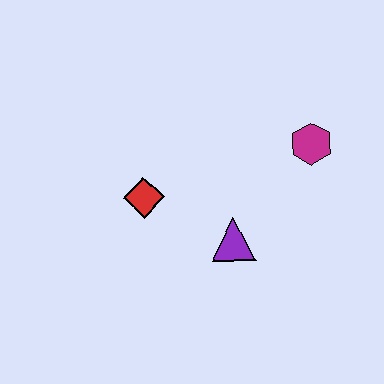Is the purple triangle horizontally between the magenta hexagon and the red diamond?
Yes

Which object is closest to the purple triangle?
The red diamond is closest to the purple triangle.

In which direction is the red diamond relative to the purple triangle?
The red diamond is to the left of the purple triangle.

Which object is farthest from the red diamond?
The magenta hexagon is farthest from the red diamond.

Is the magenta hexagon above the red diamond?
Yes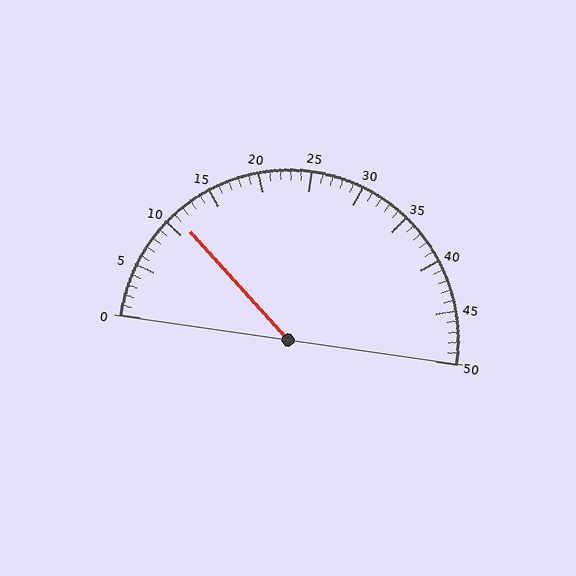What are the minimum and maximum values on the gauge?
The gauge ranges from 0 to 50.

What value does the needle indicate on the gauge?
The needle indicates approximately 11.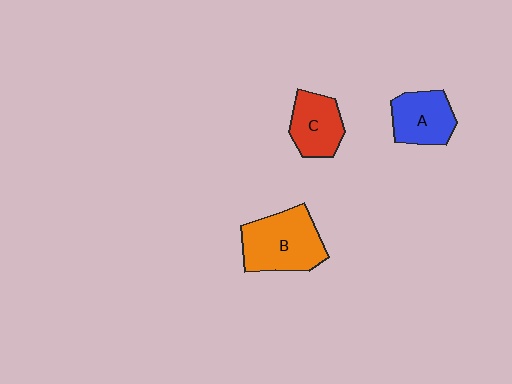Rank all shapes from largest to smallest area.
From largest to smallest: B (orange), A (blue), C (red).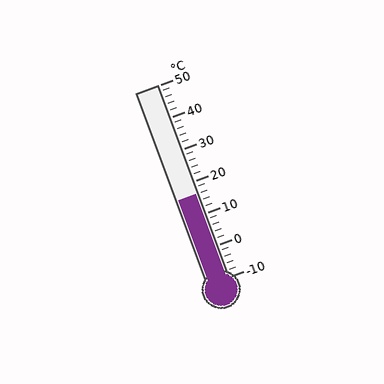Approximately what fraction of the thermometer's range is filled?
The thermometer is filled to approximately 45% of its range.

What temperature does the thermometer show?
The thermometer shows approximately 16°C.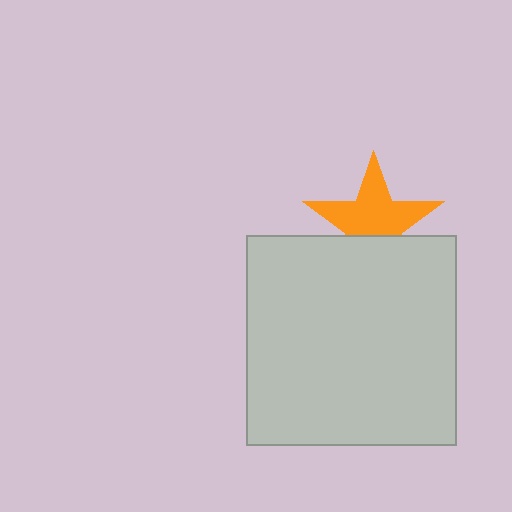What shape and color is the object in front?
The object in front is a light gray square.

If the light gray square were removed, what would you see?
You would see the complete orange star.